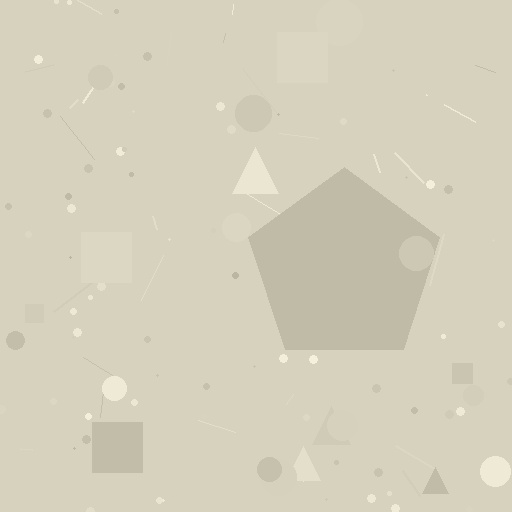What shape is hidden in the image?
A pentagon is hidden in the image.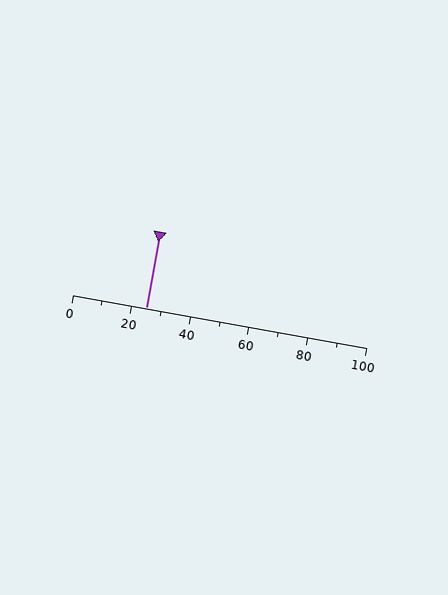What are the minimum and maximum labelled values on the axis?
The axis runs from 0 to 100.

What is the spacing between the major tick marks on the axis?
The major ticks are spaced 20 apart.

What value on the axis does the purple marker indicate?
The marker indicates approximately 25.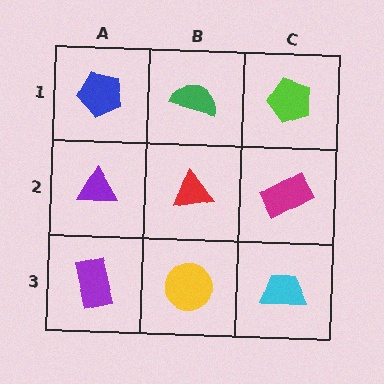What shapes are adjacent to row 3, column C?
A magenta rectangle (row 2, column C), a yellow circle (row 3, column B).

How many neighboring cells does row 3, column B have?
3.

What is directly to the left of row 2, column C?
A red triangle.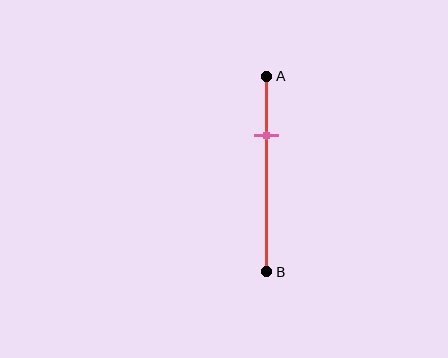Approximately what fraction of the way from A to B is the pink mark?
The pink mark is approximately 30% of the way from A to B.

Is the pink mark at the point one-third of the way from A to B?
No, the mark is at about 30% from A, not at the 33% one-third point.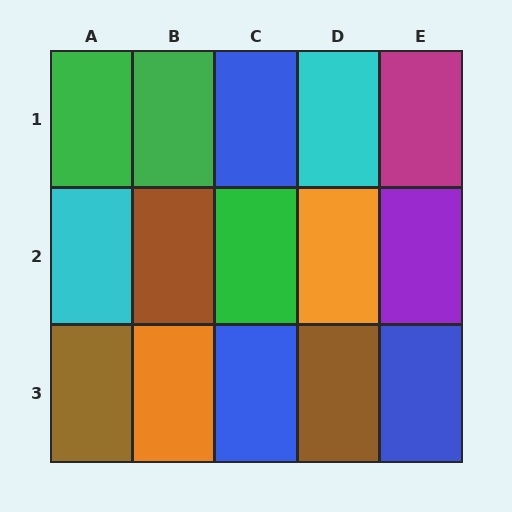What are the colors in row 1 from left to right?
Green, green, blue, cyan, magenta.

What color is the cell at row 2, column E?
Purple.